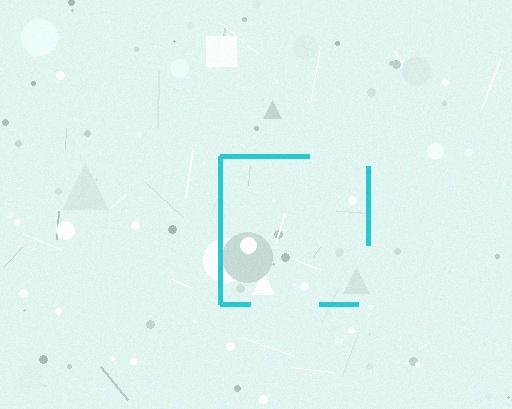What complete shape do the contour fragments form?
The contour fragments form a square.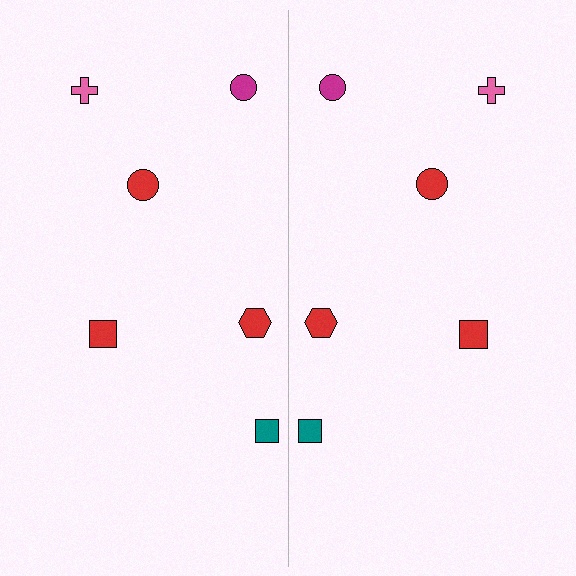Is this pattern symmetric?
Yes, this pattern has bilateral (reflection) symmetry.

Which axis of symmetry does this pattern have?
The pattern has a vertical axis of symmetry running through the center of the image.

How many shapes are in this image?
There are 12 shapes in this image.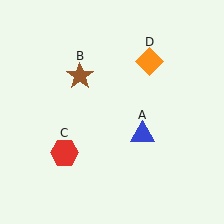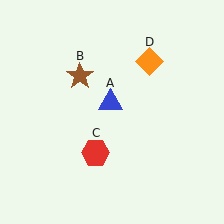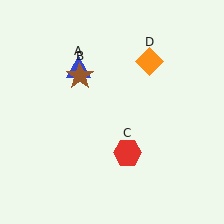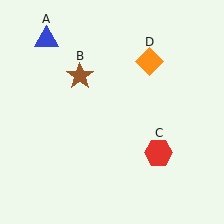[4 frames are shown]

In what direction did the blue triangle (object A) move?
The blue triangle (object A) moved up and to the left.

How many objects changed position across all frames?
2 objects changed position: blue triangle (object A), red hexagon (object C).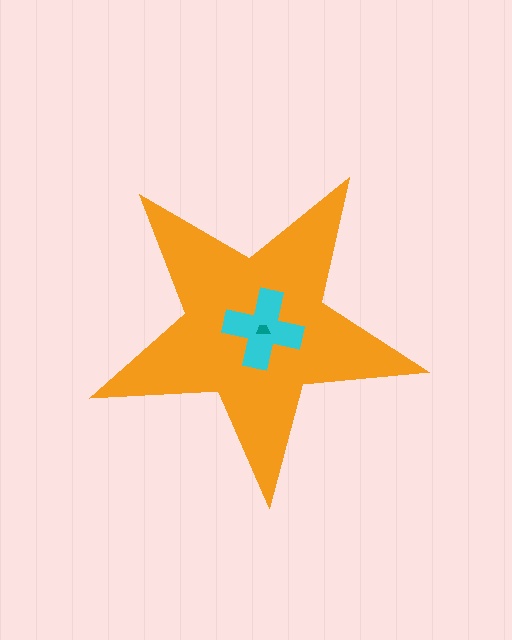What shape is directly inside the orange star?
The cyan cross.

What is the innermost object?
The teal trapezoid.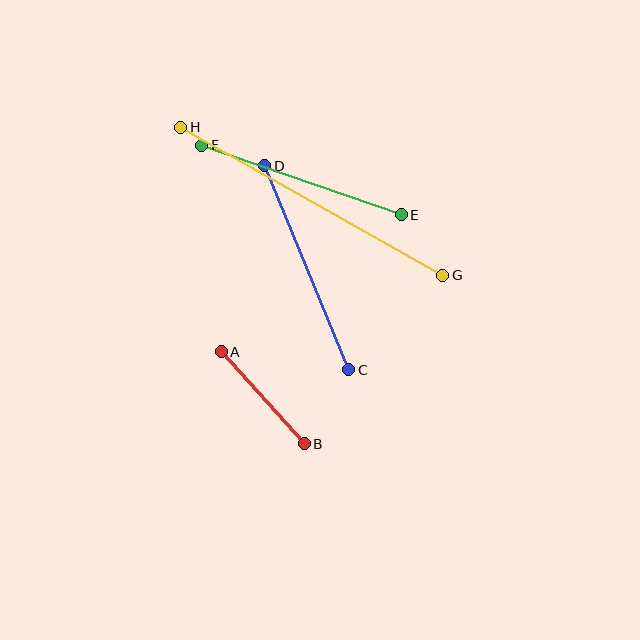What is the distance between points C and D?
The distance is approximately 221 pixels.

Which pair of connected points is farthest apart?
Points G and H are farthest apart.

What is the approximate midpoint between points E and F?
The midpoint is at approximately (302, 180) pixels.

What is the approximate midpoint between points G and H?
The midpoint is at approximately (312, 201) pixels.